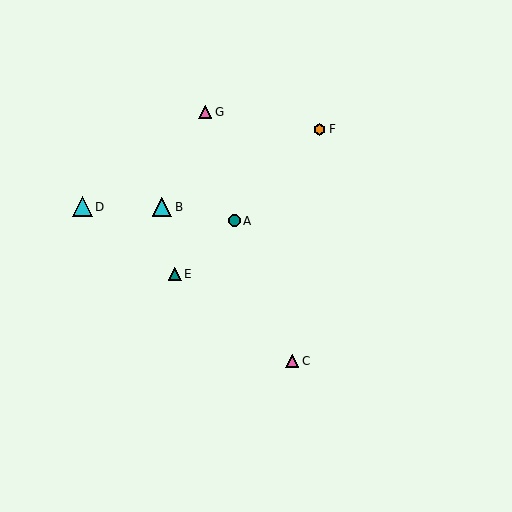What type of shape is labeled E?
Shape E is a teal triangle.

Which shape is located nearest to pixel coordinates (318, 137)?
The orange hexagon (labeled F) at (320, 129) is nearest to that location.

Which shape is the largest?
The cyan triangle (labeled D) is the largest.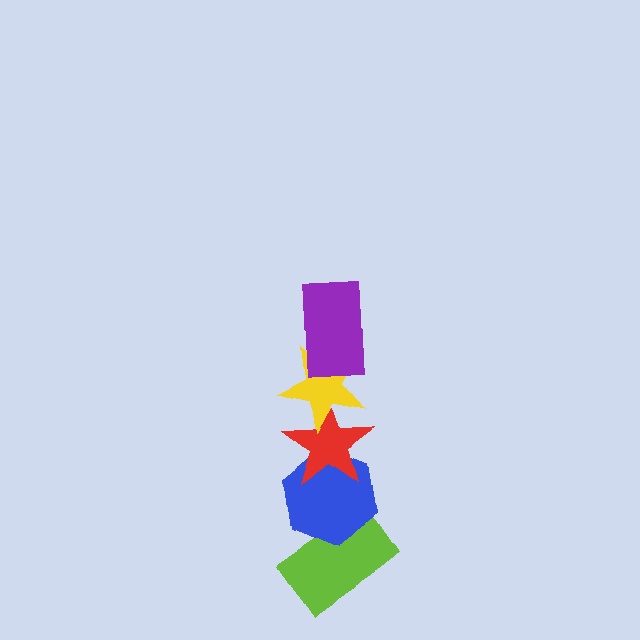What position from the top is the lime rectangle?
The lime rectangle is 5th from the top.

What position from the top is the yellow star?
The yellow star is 2nd from the top.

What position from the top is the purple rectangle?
The purple rectangle is 1st from the top.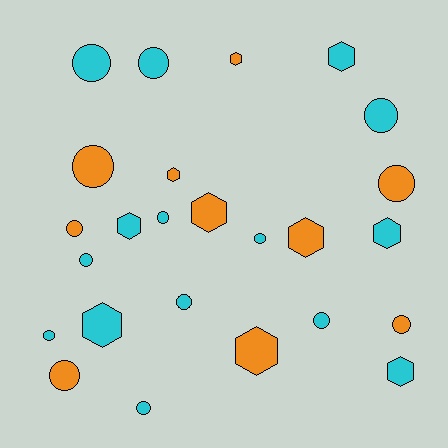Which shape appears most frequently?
Circle, with 15 objects.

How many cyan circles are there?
There are 10 cyan circles.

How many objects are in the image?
There are 25 objects.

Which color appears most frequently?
Cyan, with 15 objects.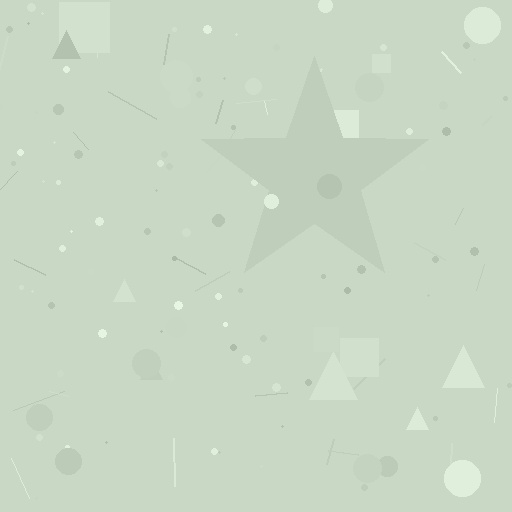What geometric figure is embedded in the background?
A star is embedded in the background.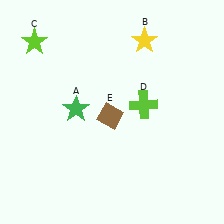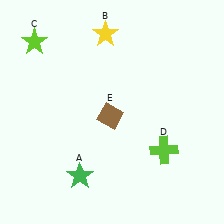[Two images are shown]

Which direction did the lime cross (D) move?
The lime cross (D) moved down.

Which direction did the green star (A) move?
The green star (A) moved down.